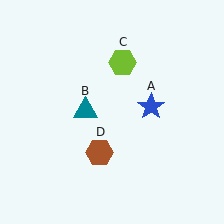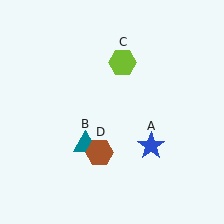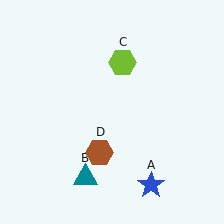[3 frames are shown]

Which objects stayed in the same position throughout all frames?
Lime hexagon (object C) and brown hexagon (object D) remained stationary.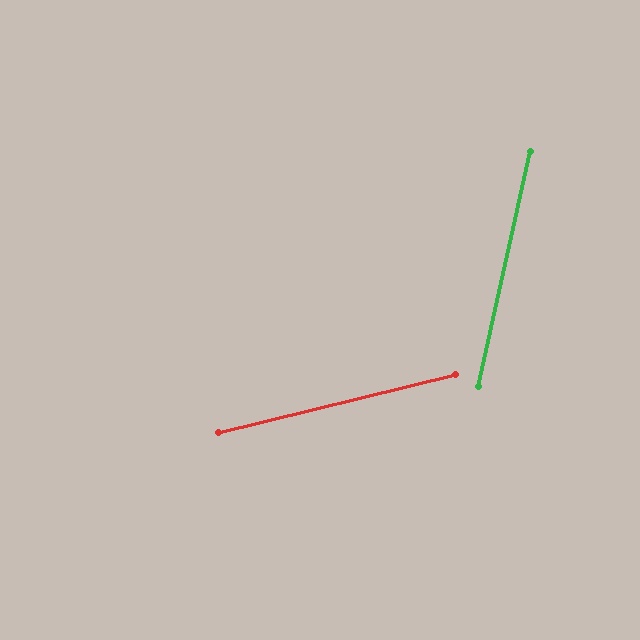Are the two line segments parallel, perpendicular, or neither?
Neither parallel nor perpendicular — they differ by about 64°.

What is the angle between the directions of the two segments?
Approximately 64 degrees.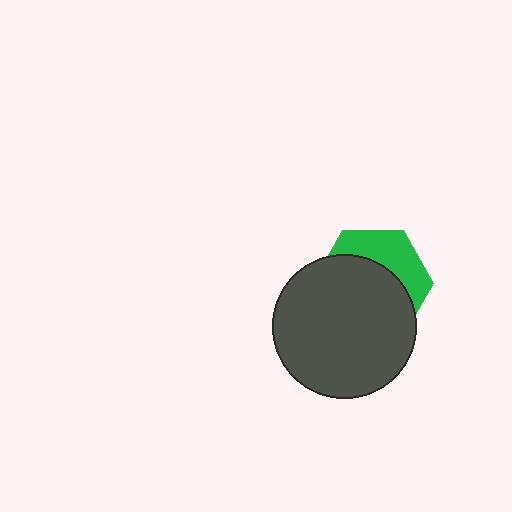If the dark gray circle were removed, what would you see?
You would see the complete green hexagon.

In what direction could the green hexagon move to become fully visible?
The green hexagon could move up. That would shift it out from behind the dark gray circle entirely.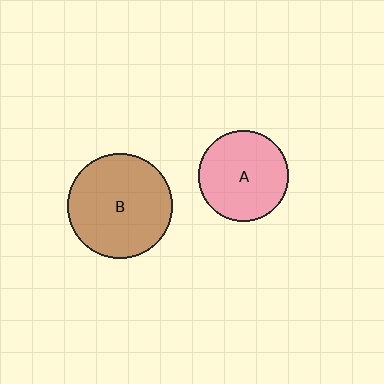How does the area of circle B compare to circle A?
Approximately 1.4 times.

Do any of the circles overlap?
No, none of the circles overlap.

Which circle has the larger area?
Circle B (brown).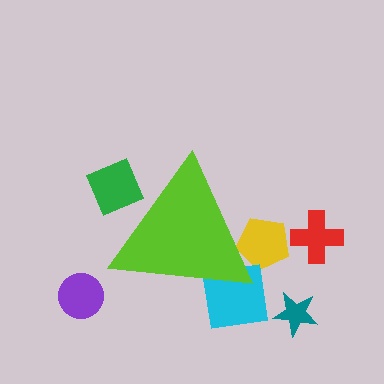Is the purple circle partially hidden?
No, the purple circle is fully visible.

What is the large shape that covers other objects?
A lime triangle.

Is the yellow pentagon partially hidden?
Yes, the yellow pentagon is partially hidden behind the lime triangle.